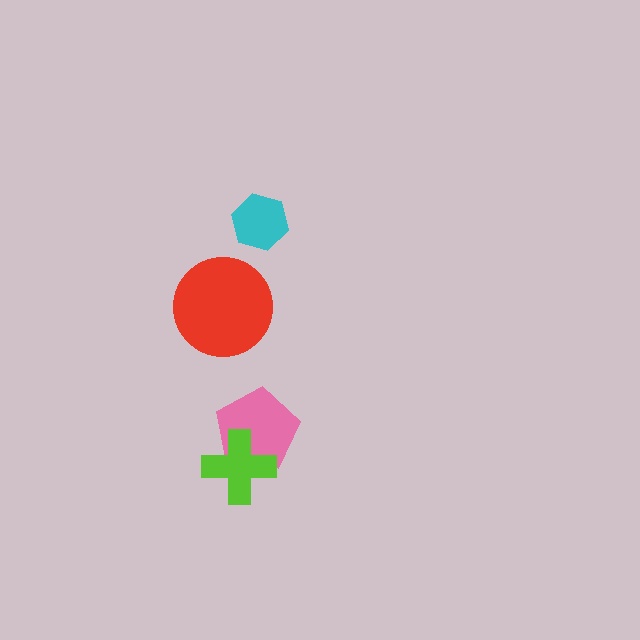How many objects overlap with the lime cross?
1 object overlaps with the lime cross.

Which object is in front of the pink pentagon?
The lime cross is in front of the pink pentagon.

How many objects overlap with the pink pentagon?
1 object overlaps with the pink pentagon.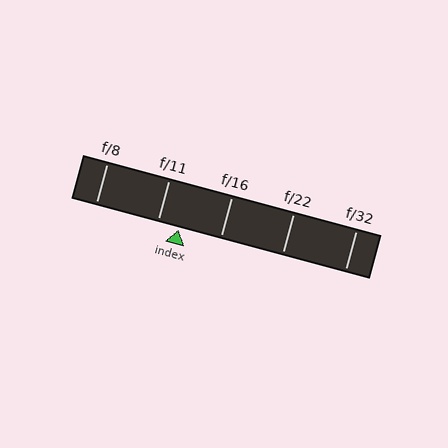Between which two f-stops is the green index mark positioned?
The index mark is between f/11 and f/16.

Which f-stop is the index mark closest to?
The index mark is closest to f/11.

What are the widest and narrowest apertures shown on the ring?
The widest aperture shown is f/8 and the narrowest is f/32.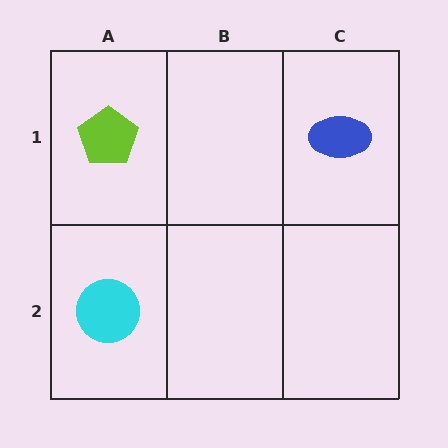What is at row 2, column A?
A cyan circle.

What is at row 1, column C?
A blue ellipse.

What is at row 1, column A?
A lime pentagon.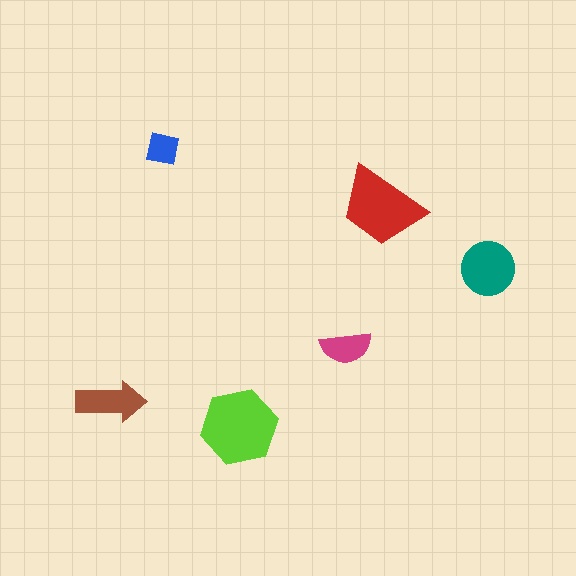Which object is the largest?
The lime hexagon.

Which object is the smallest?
The blue square.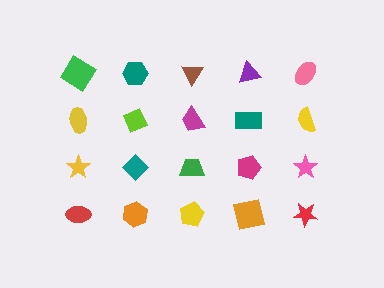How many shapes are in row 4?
5 shapes.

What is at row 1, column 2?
A teal hexagon.